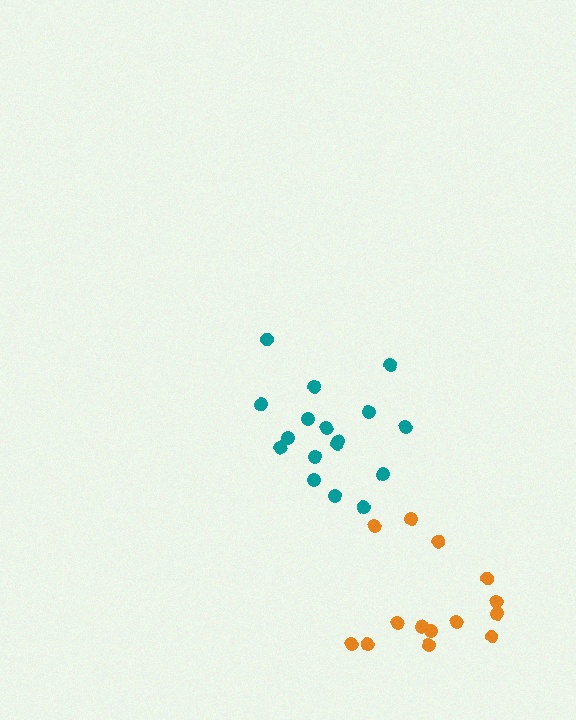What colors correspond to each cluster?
The clusters are colored: teal, orange.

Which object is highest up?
The teal cluster is topmost.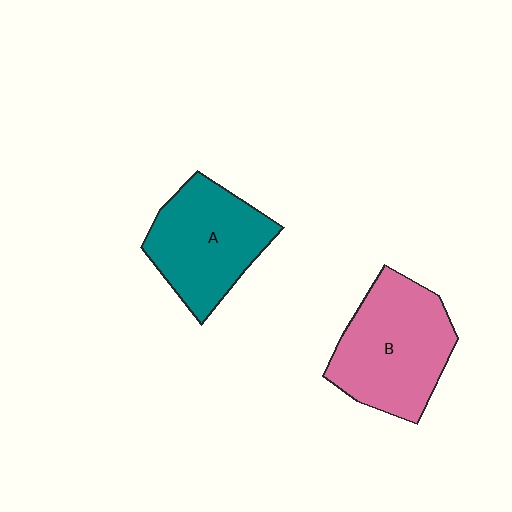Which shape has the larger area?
Shape B (pink).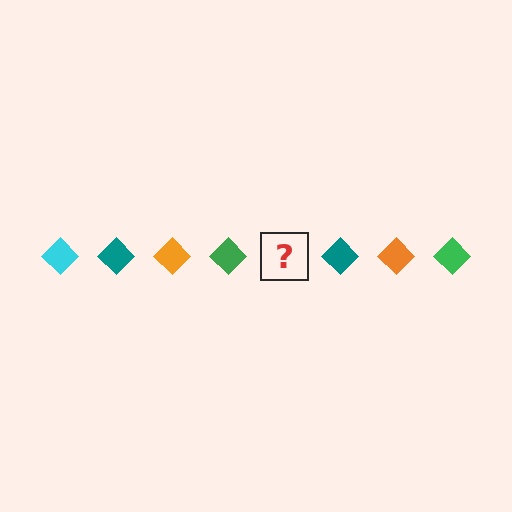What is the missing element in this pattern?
The missing element is a cyan diamond.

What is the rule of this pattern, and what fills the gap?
The rule is that the pattern cycles through cyan, teal, orange, green diamonds. The gap should be filled with a cyan diamond.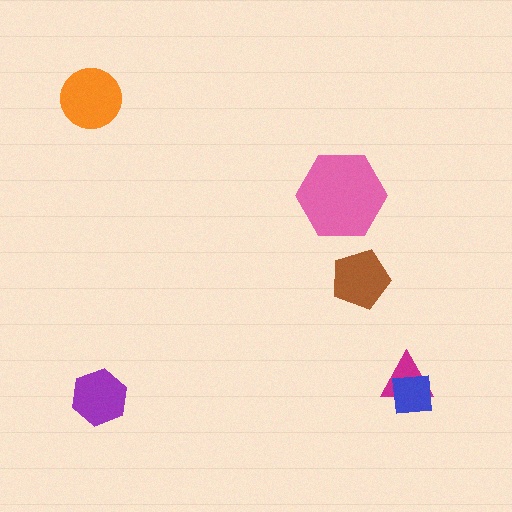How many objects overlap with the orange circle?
0 objects overlap with the orange circle.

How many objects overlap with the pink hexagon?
0 objects overlap with the pink hexagon.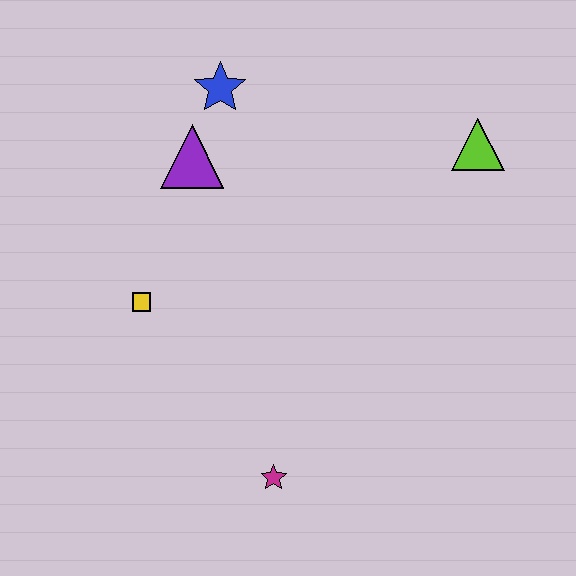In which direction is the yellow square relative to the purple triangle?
The yellow square is below the purple triangle.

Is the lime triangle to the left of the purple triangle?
No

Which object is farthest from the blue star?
The magenta star is farthest from the blue star.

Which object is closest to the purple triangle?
The blue star is closest to the purple triangle.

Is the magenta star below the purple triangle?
Yes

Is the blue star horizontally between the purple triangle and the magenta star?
Yes